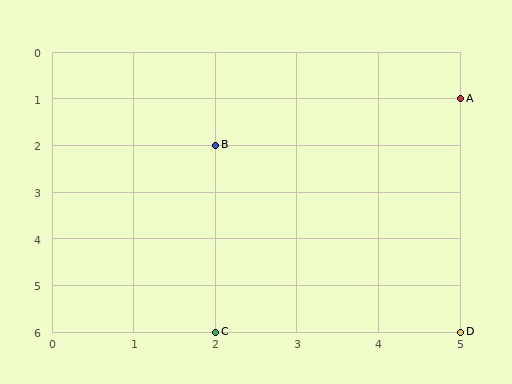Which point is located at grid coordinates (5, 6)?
Point D is at (5, 6).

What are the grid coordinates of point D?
Point D is at grid coordinates (5, 6).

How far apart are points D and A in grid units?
Points D and A are 5 rows apart.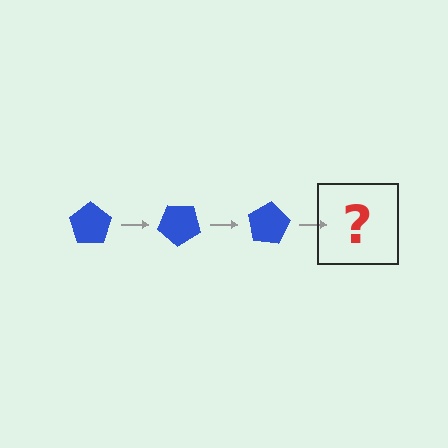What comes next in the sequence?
The next element should be a blue pentagon rotated 120 degrees.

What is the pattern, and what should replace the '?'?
The pattern is that the pentagon rotates 40 degrees each step. The '?' should be a blue pentagon rotated 120 degrees.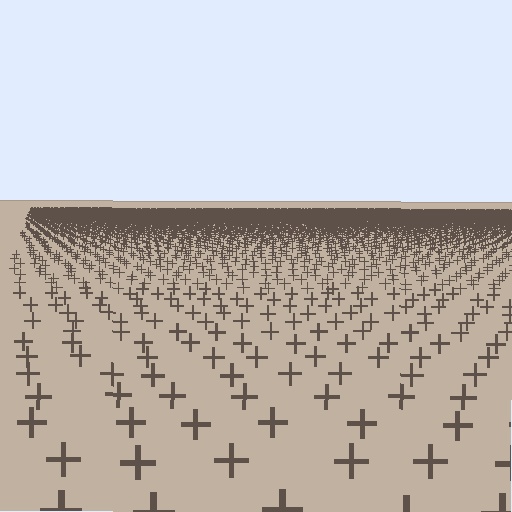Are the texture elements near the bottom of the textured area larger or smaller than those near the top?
Larger. Near the bottom, elements are closer to the viewer and appear at a bigger on-screen size.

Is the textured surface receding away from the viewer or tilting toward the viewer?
The surface is receding away from the viewer. Texture elements get smaller and denser toward the top.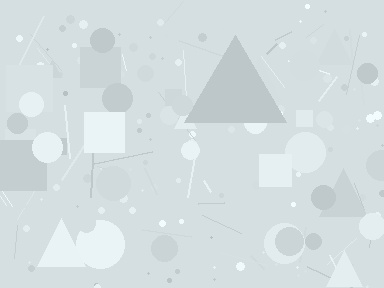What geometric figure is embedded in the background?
A triangle is embedded in the background.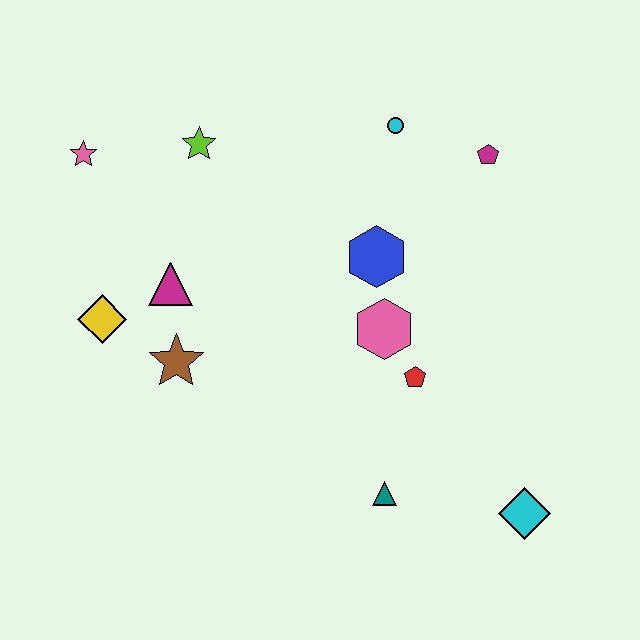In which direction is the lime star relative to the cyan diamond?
The lime star is above the cyan diamond.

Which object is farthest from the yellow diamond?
The cyan diamond is farthest from the yellow diamond.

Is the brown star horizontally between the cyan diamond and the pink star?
Yes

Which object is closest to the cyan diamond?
The teal triangle is closest to the cyan diamond.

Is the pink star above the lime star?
No